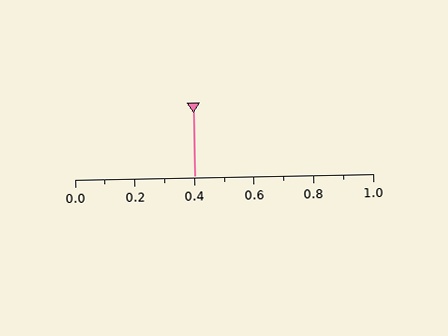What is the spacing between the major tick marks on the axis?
The major ticks are spaced 0.2 apart.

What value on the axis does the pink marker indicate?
The marker indicates approximately 0.4.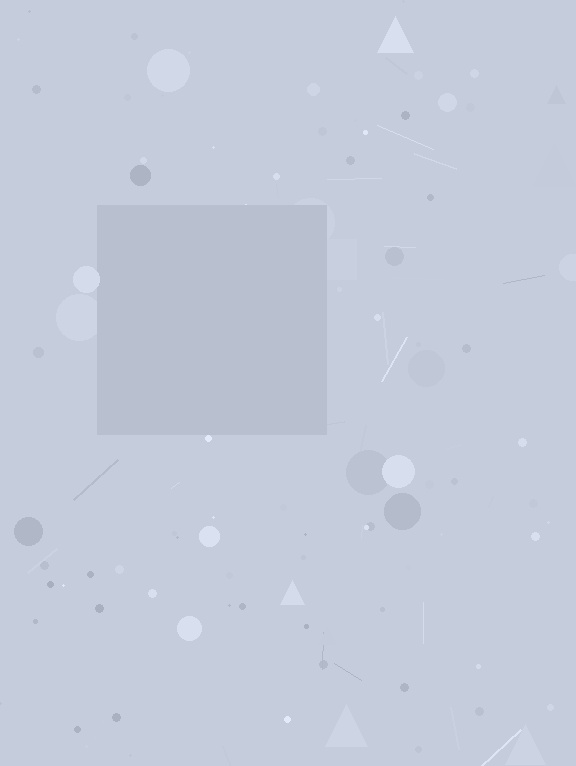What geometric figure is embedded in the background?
A square is embedded in the background.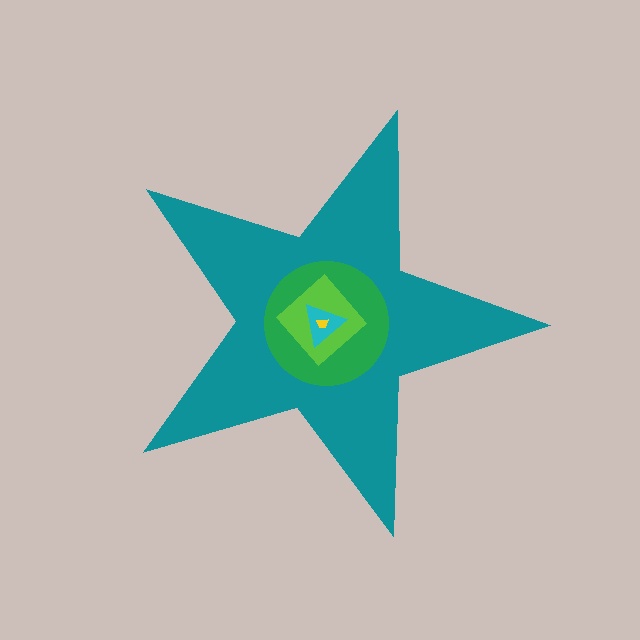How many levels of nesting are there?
5.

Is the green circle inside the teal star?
Yes.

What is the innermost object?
The yellow trapezoid.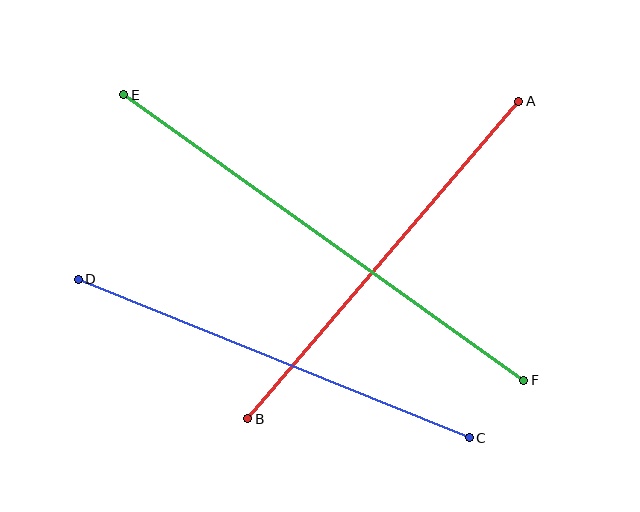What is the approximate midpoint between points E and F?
The midpoint is at approximately (324, 237) pixels.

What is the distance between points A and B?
The distance is approximately 417 pixels.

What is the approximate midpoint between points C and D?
The midpoint is at approximately (274, 358) pixels.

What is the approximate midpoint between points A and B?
The midpoint is at approximately (383, 260) pixels.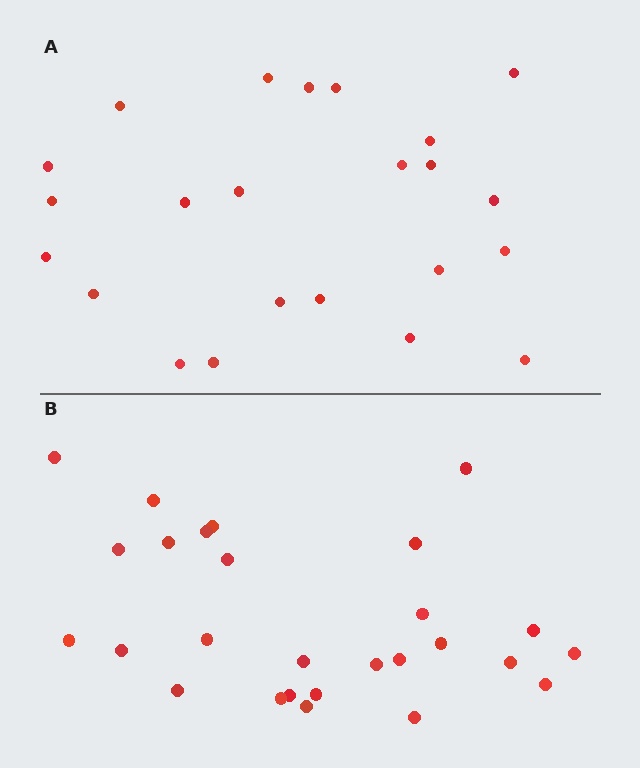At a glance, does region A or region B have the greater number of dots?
Region B (the bottom region) has more dots.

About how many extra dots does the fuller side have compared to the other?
Region B has about 4 more dots than region A.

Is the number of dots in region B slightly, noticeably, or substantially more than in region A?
Region B has only slightly more — the two regions are fairly close. The ratio is roughly 1.2 to 1.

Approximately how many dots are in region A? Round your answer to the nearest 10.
About 20 dots. (The exact count is 23, which rounds to 20.)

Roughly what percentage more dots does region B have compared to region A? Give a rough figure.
About 15% more.